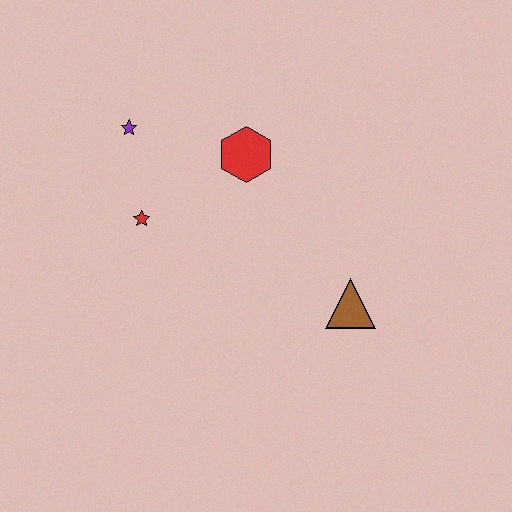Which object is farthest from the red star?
The brown triangle is farthest from the red star.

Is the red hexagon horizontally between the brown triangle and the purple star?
Yes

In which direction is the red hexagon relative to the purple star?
The red hexagon is to the right of the purple star.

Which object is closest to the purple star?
The red star is closest to the purple star.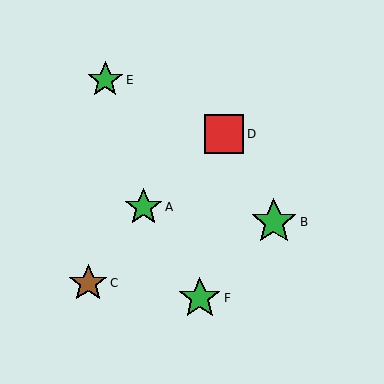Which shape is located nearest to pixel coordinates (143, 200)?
The green star (labeled A) at (144, 207) is nearest to that location.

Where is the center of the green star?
The center of the green star is at (105, 80).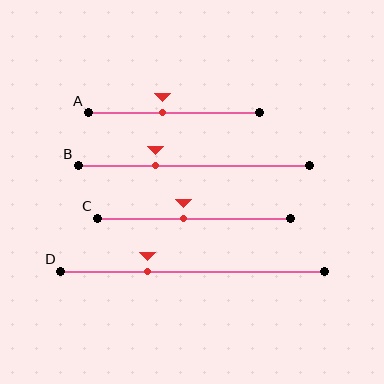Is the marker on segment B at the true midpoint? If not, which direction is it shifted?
No, the marker on segment B is shifted to the left by about 17% of the segment length.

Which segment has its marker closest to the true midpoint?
Segment C has its marker closest to the true midpoint.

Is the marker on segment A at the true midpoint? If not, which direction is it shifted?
No, the marker on segment A is shifted to the left by about 7% of the segment length.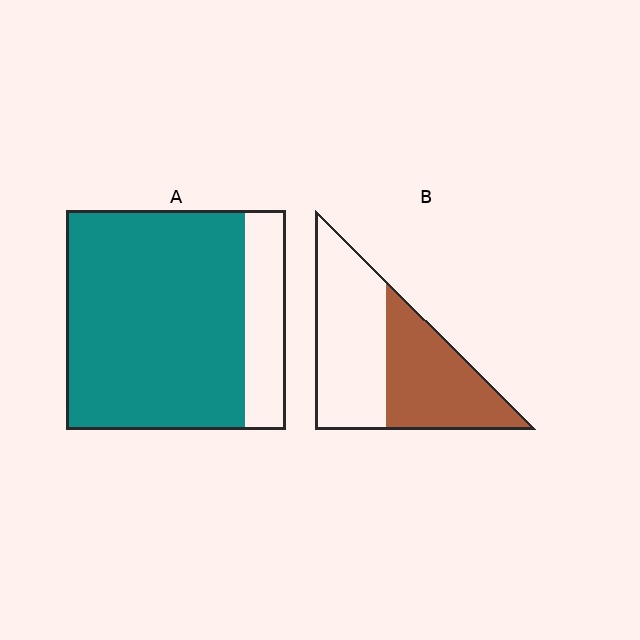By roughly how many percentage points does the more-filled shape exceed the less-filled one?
By roughly 35 percentage points (A over B).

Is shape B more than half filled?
Roughly half.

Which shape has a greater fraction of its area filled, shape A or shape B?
Shape A.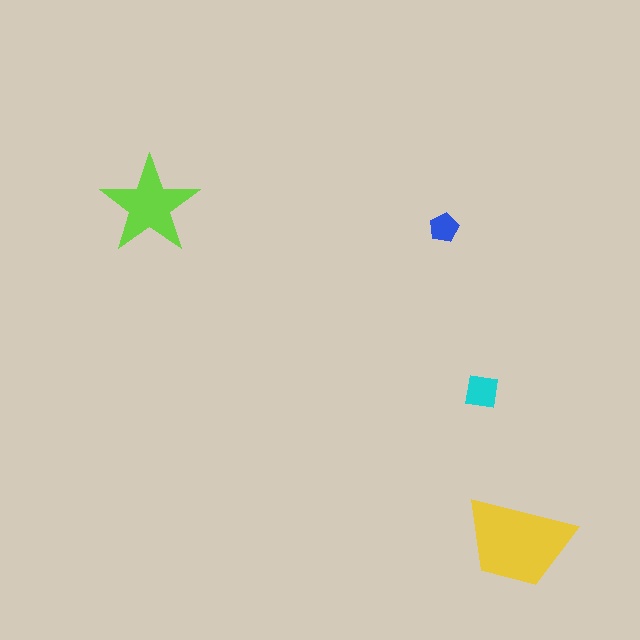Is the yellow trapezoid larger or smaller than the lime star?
Larger.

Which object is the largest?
The yellow trapezoid.